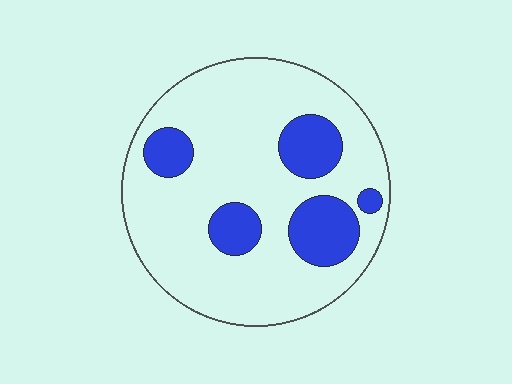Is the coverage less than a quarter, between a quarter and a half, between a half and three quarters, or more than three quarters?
Less than a quarter.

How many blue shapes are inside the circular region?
5.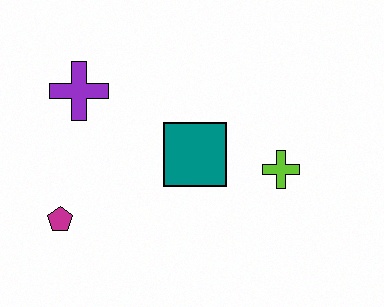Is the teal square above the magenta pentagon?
Yes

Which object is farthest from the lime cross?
The magenta pentagon is farthest from the lime cross.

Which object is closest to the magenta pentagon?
The purple cross is closest to the magenta pentagon.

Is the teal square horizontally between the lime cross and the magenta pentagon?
Yes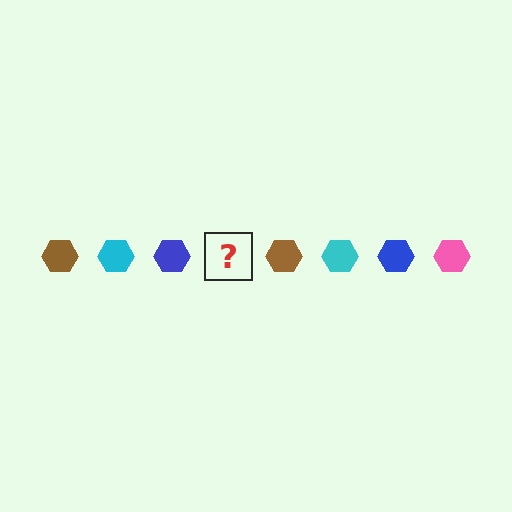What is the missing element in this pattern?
The missing element is a pink hexagon.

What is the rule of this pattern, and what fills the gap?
The rule is that the pattern cycles through brown, cyan, blue, pink hexagons. The gap should be filled with a pink hexagon.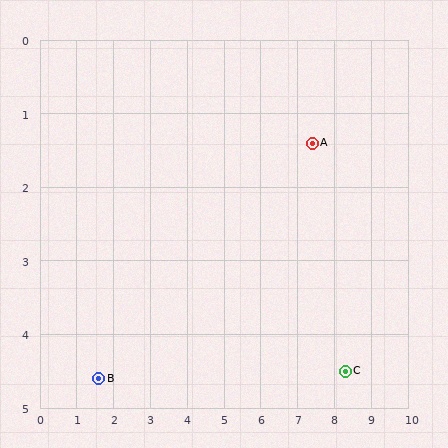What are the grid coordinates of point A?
Point A is at approximately (7.4, 1.4).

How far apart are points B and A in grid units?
Points B and A are about 6.6 grid units apart.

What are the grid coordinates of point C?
Point C is at approximately (8.3, 4.5).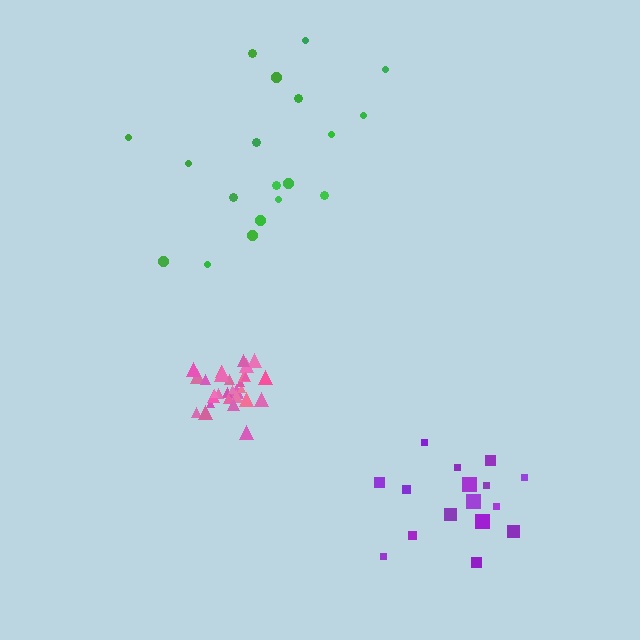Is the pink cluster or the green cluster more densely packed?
Pink.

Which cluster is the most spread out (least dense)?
Green.